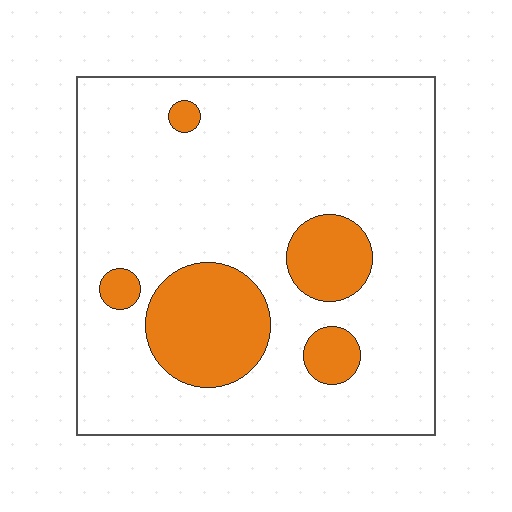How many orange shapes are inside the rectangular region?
5.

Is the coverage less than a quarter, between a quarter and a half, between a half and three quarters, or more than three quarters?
Less than a quarter.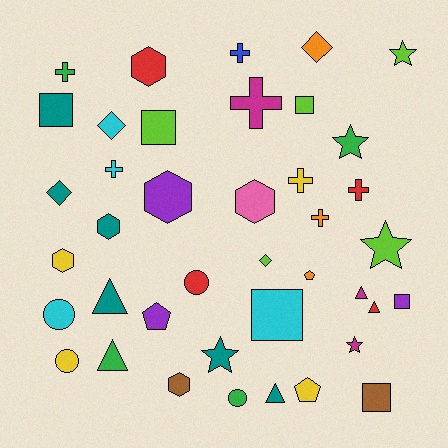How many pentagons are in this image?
There are 3 pentagons.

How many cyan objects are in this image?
There are 4 cyan objects.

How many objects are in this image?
There are 40 objects.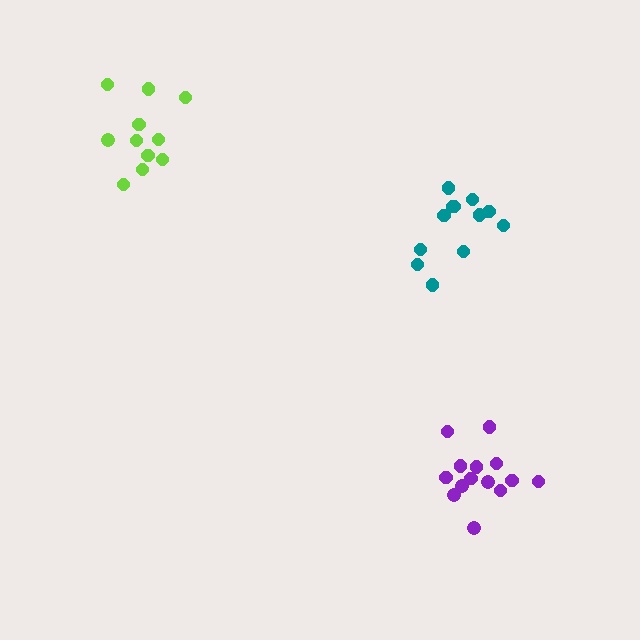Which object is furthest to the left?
The lime cluster is leftmost.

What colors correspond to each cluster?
The clusters are colored: teal, lime, purple.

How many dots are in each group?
Group 1: 12 dots, Group 2: 11 dots, Group 3: 14 dots (37 total).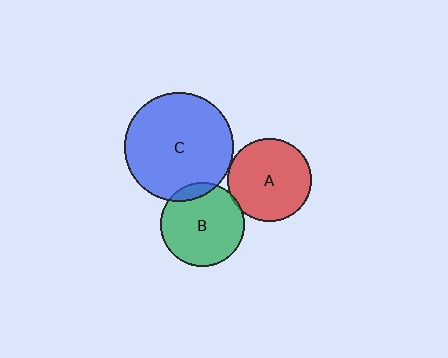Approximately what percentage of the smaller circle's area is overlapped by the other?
Approximately 10%.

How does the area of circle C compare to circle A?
Approximately 1.7 times.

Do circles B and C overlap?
Yes.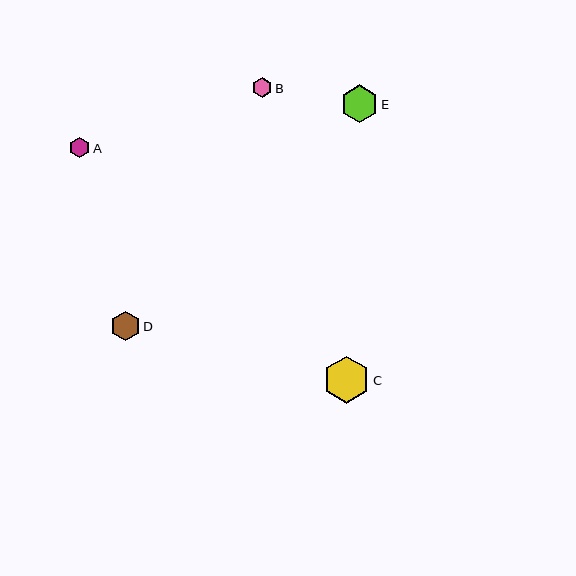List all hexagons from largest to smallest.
From largest to smallest: C, E, D, B, A.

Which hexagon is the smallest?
Hexagon A is the smallest with a size of approximately 20 pixels.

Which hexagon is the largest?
Hexagon C is the largest with a size of approximately 47 pixels.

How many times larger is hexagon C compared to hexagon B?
Hexagon C is approximately 2.3 times the size of hexagon B.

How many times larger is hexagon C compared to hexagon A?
Hexagon C is approximately 2.3 times the size of hexagon A.